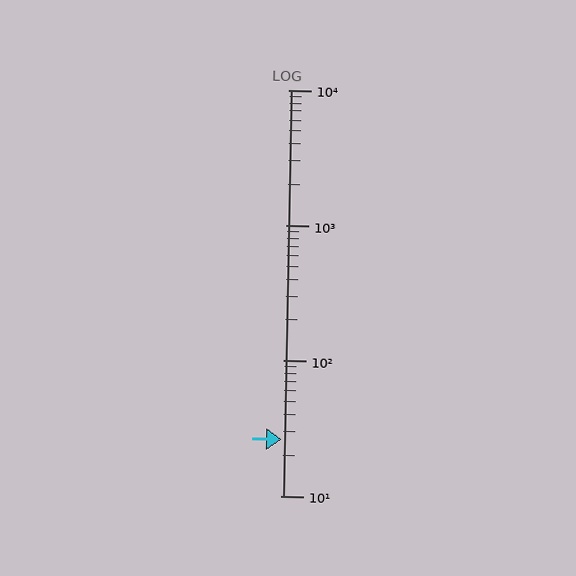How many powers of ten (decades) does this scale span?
The scale spans 3 decades, from 10 to 10000.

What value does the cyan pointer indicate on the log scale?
The pointer indicates approximately 26.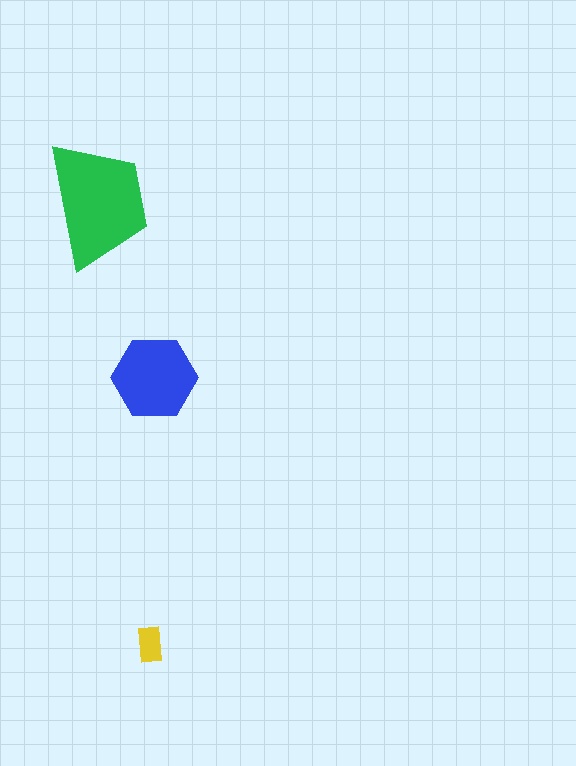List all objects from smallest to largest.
The yellow rectangle, the blue hexagon, the green trapezoid.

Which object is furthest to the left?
The green trapezoid is leftmost.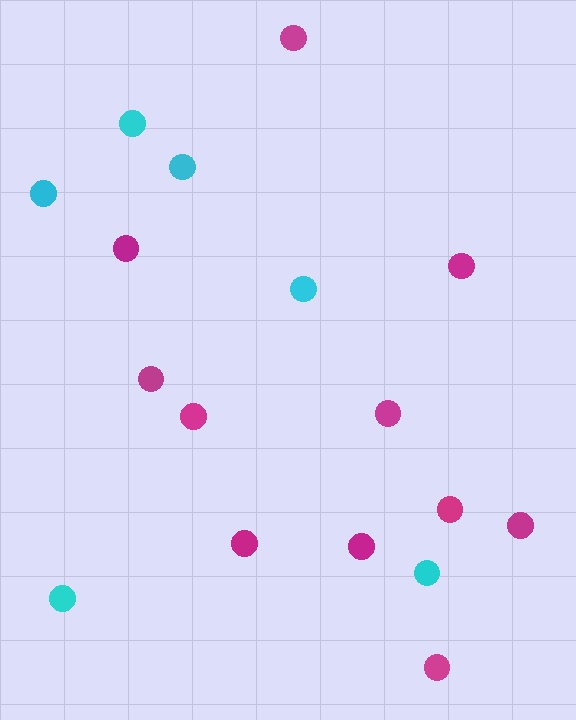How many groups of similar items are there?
There are 2 groups: one group of magenta circles (11) and one group of cyan circles (6).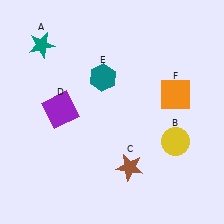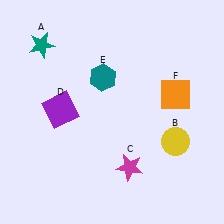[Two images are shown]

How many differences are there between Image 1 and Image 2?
There is 1 difference between the two images.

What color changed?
The star (C) changed from brown in Image 1 to magenta in Image 2.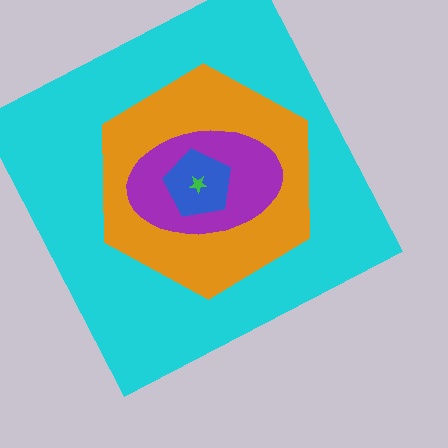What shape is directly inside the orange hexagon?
The purple ellipse.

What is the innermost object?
The green star.